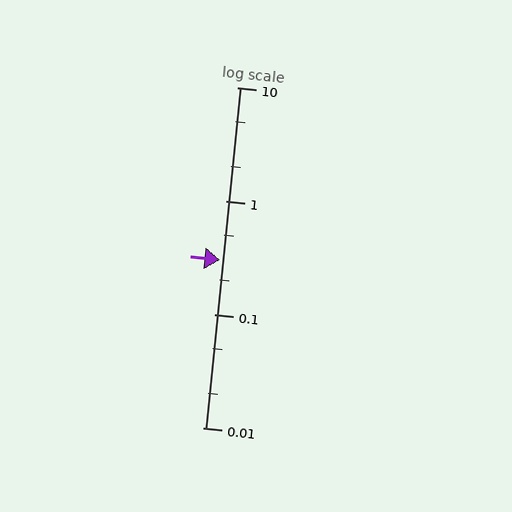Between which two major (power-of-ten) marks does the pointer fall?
The pointer is between 0.1 and 1.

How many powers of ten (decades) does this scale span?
The scale spans 3 decades, from 0.01 to 10.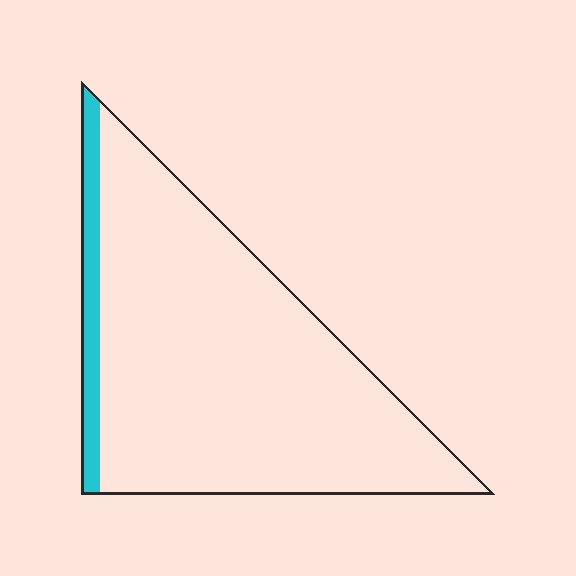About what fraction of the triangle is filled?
About one tenth (1/10).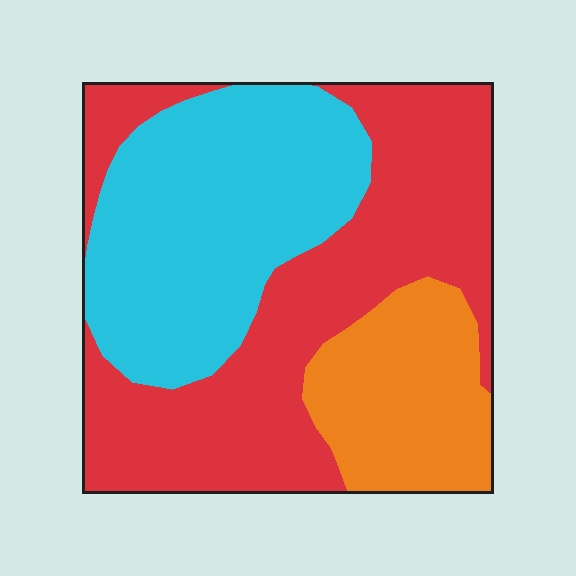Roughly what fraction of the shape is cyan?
Cyan takes up between a quarter and a half of the shape.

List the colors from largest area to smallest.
From largest to smallest: red, cyan, orange.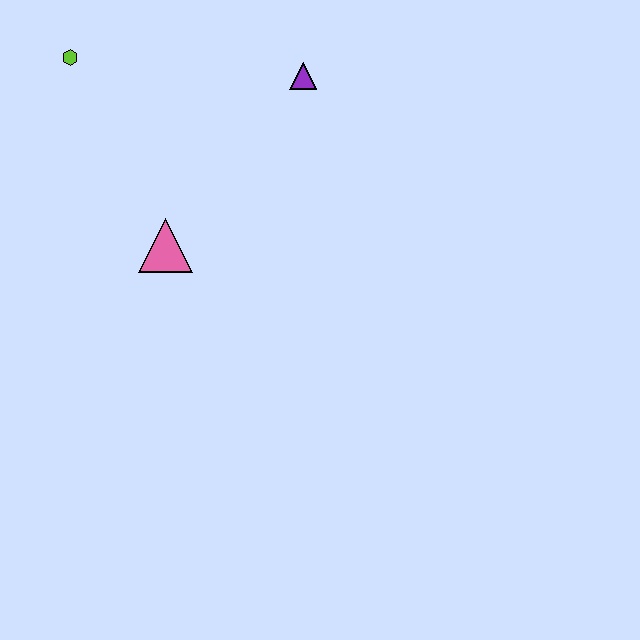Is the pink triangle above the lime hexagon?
No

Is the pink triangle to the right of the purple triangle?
No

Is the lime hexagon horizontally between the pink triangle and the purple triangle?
No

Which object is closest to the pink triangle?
The lime hexagon is closest to the pink triangle.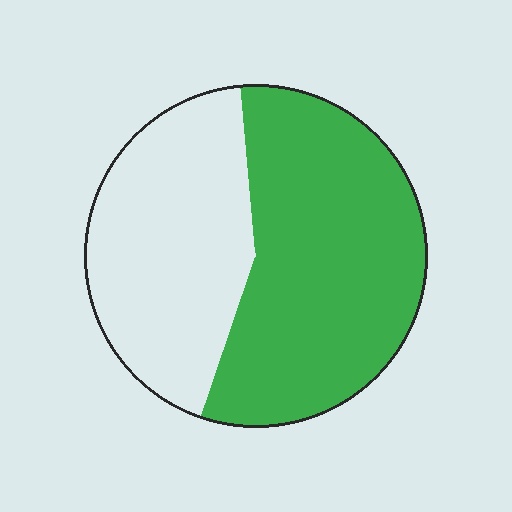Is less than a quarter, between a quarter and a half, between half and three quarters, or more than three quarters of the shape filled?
Between half and three quarters.